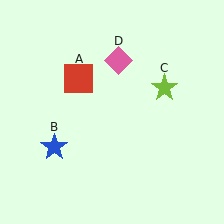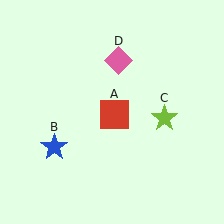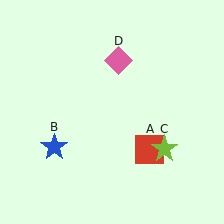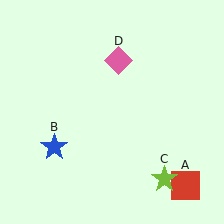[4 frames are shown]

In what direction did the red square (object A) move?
The red square (object A) moved down and to the right.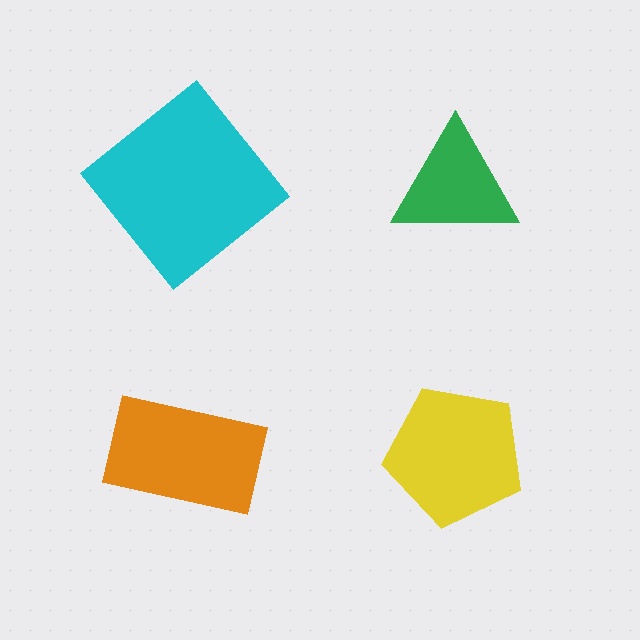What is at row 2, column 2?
A yellow pentagon.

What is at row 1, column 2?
A green triangle.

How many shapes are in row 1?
2 shapes.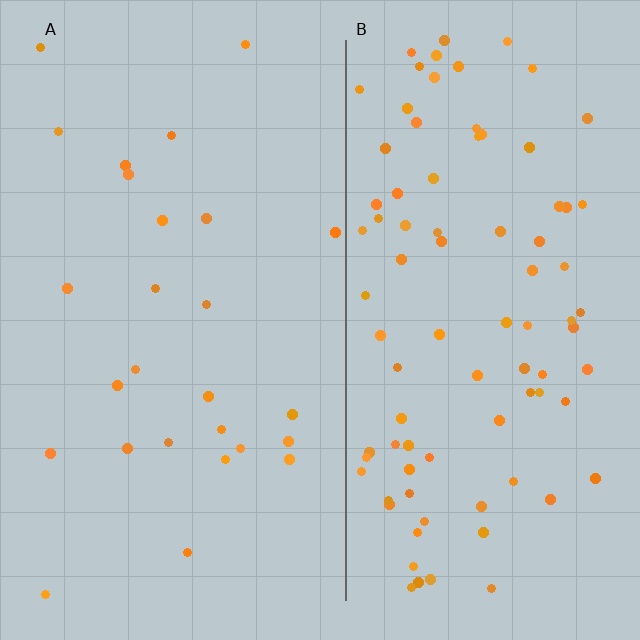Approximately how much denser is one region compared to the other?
Approximately 3.4× — region B over region A.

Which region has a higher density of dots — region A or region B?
B (the right).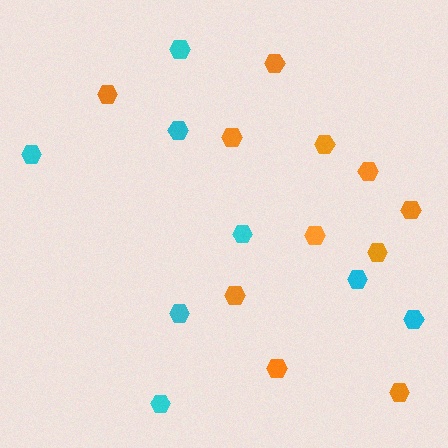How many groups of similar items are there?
There are 2 groups: one group of cyan hexagons (8) and one group of orange hexagons (11).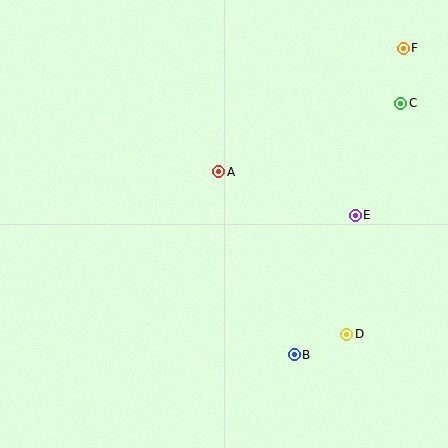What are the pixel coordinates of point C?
Point C is at (401, 103).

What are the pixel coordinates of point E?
Point E is at (355, 215).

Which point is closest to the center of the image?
Point A at (219, 172) is closest to the center.